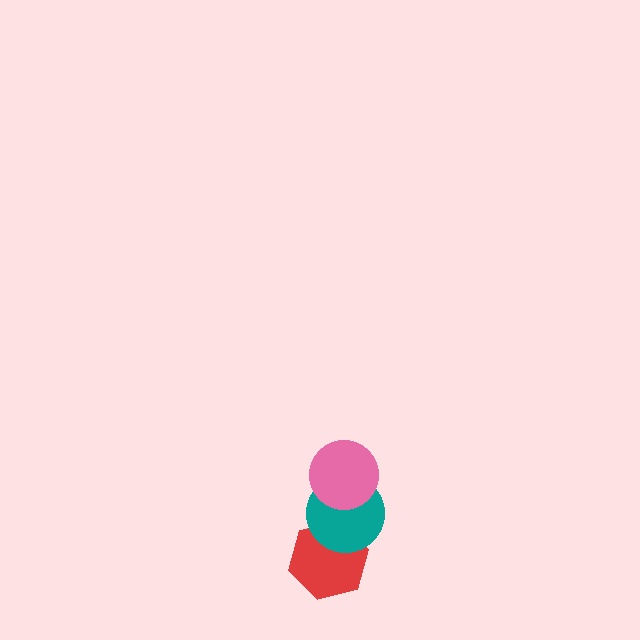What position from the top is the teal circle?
The teal circle is 2nd from the top.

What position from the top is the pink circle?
The pink circle is 1st from the top.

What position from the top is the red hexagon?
The red hexagon is 3rd from the top.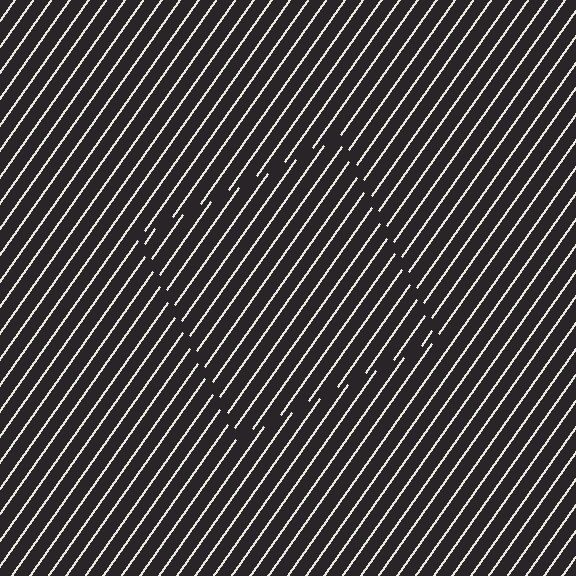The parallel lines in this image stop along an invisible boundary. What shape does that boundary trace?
An illusory square. The interior of the shape contains the same grating, shifted by half a period — the contour is defined by the phase discontinuity where line-ends from the inner and outer gratings abut.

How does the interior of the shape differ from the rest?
The interior of the shape contains the same grating, shifted by half a period — the contour is defined by the phase discontinuity where line-ends from the inner and outer gratings abut.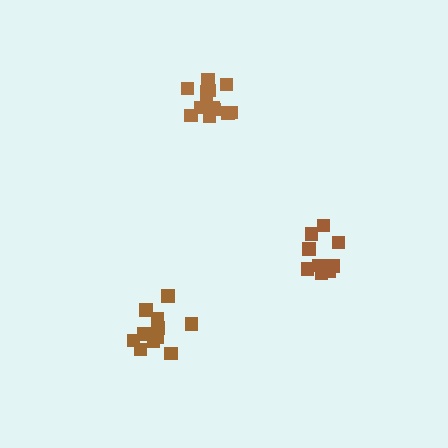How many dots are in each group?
Group 1: 10 dots, Group 2: 14 dots, Group 3: 13 dots (37 total).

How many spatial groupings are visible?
There are 3 spatial groupings.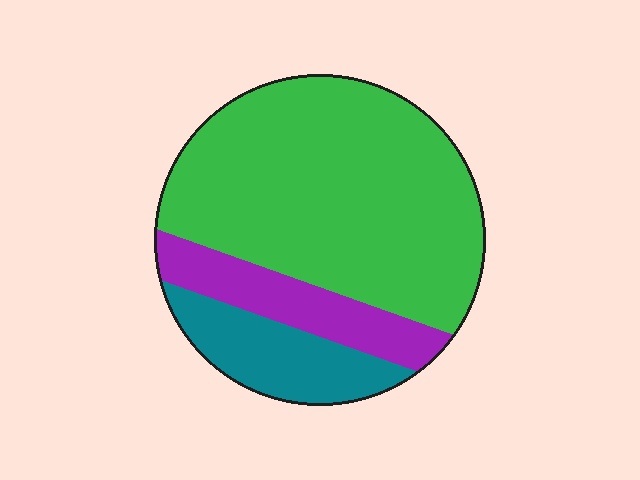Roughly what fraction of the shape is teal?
Teal covers 17% of the shape.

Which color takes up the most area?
Green, at roughly 65%.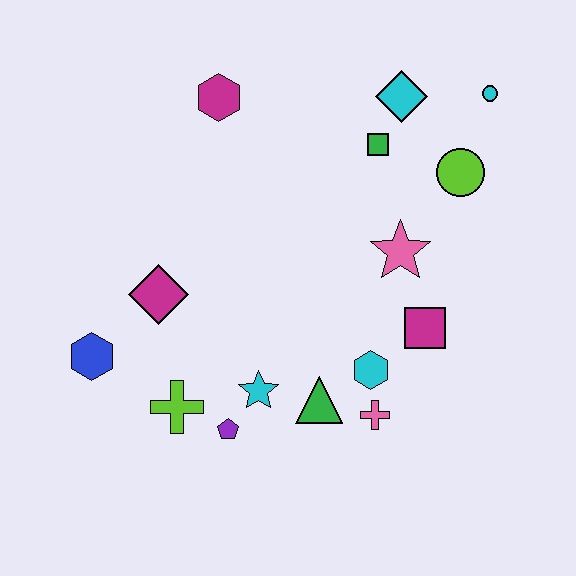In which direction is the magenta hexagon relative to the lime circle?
The magenta hexagon is to the left of the lime circle.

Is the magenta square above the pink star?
No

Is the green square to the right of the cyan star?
Yes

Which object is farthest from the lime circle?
The blue hexagon is farthest from the lime circle.